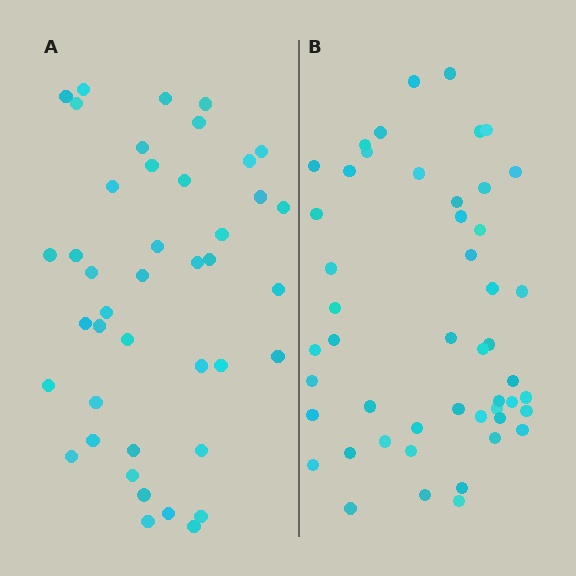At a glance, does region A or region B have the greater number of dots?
Region B (the right region) has more dots.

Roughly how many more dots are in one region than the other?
Region B has roughly 8 or so more dots than region A.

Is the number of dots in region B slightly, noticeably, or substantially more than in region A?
Region B has only slightly more — the two regions are fairly close. The ratio is roughly 1.2 to 1.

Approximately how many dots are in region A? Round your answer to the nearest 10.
About 40 dots. (The exact count is 42, which rounds to 40.)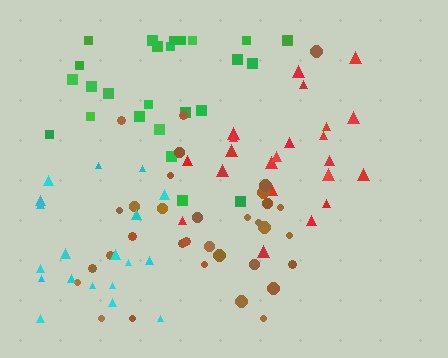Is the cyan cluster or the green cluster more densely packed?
Green.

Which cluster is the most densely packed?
Red.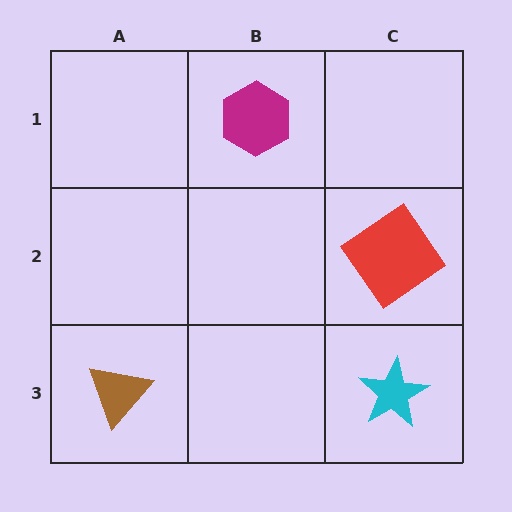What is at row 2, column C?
A red diamond.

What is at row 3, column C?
A cyan star.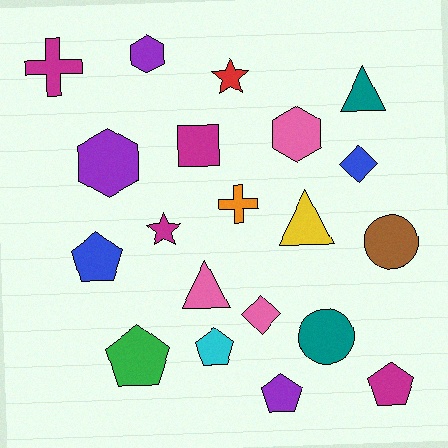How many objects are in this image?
There are 20 objects.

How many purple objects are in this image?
There are 3 purple objects.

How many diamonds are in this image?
There are 2 diamonds.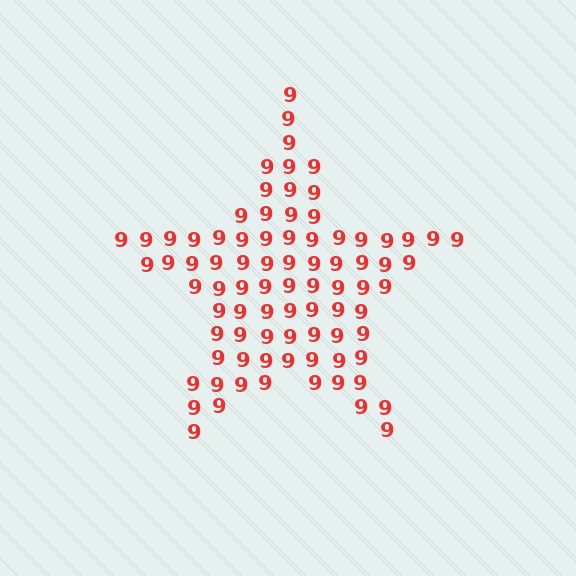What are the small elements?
The small elements are digit 9's.